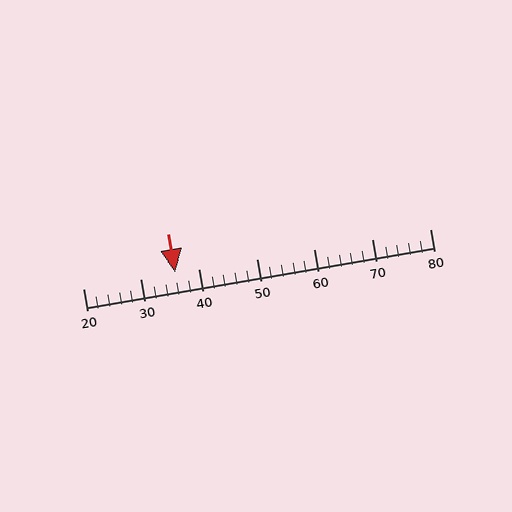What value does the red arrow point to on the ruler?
The red arrow points to approximately 36.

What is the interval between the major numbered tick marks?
The major tick marks are spaced 10 units apart.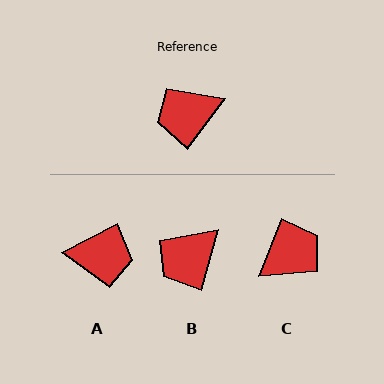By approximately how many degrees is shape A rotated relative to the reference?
Approximately 154 degrees counter-clockwise.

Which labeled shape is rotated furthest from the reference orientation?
C, about 164 degrees away.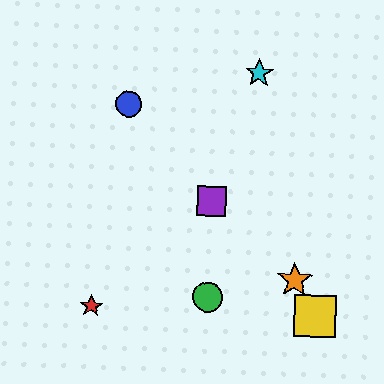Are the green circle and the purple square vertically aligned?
Yes, both are at x≈208.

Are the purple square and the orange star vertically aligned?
No, the purple square is at x≈211 and the orange star is at x≈295.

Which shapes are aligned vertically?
The green circle, the purple square are aligned vertically.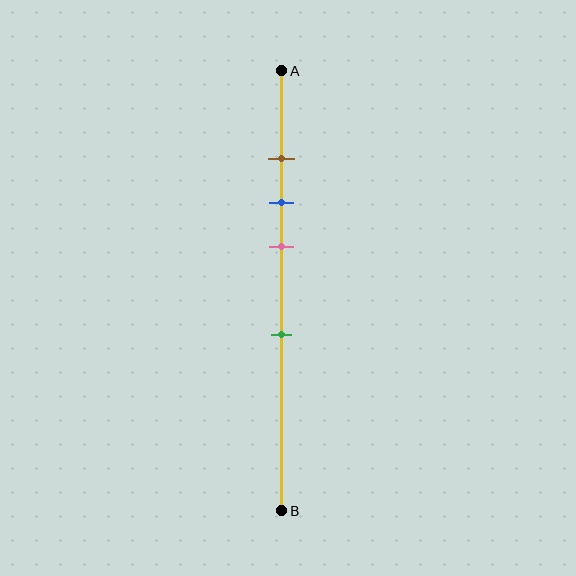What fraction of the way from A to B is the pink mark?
The pink mark is approximately 40% (0.4) of the way from A to B.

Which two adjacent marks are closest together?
The brown and blue marks are the closest adjacent pair.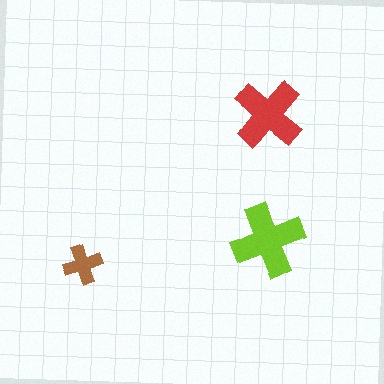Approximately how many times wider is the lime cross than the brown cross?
About 2 times wider.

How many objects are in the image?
There are 3 objects in the image.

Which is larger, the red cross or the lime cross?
The lime one.